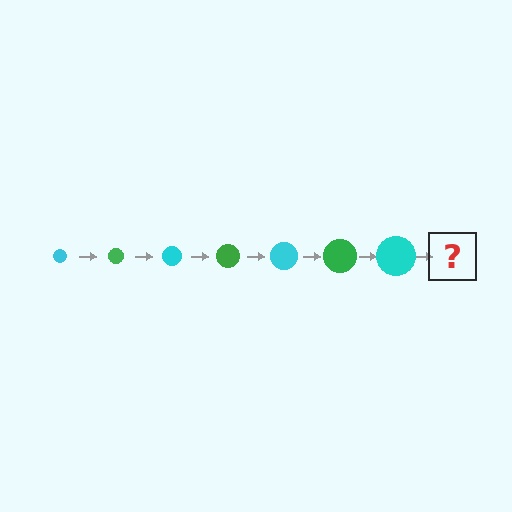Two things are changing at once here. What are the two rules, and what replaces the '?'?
The two rules are that the circle grows larger each step and the color cycles through cyan and green. The '?' should be a green circle, larger than the previous one.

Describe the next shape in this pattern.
It should be a green circle, larger than the previous one.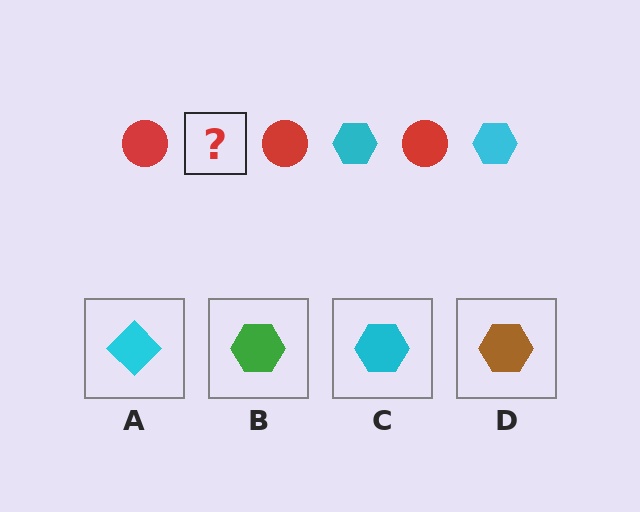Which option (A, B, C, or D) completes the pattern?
C.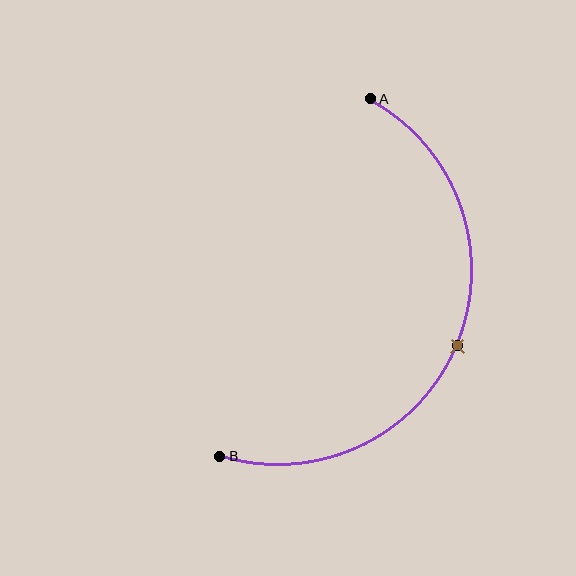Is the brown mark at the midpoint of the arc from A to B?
Yes. The brown mark lies on the arc at equal arc-length from both A and B — it is the arc midpoint.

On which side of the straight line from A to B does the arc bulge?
The arc bulges to the right of the straight line connecting A and B.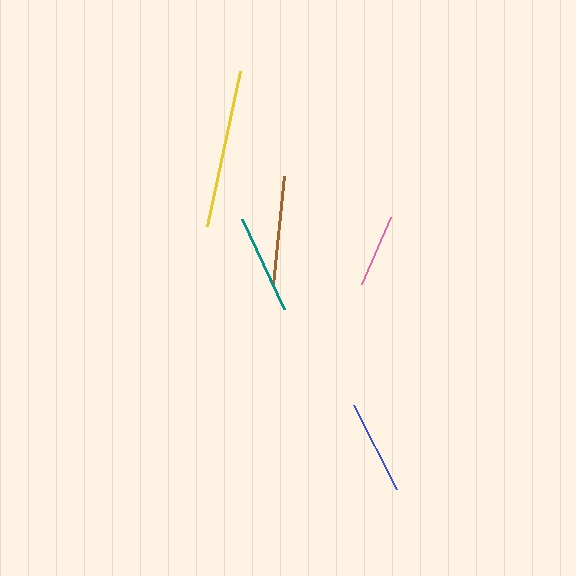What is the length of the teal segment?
The teal segment is approximately 100 pixels long.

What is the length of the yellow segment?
The yellow segment is approximately 158 pixels long.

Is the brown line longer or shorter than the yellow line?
The yellow line is longer than the brown line.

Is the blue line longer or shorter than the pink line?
The blue line is longer than the pink line.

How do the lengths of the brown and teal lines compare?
The brown and teal lines are approximately the same length.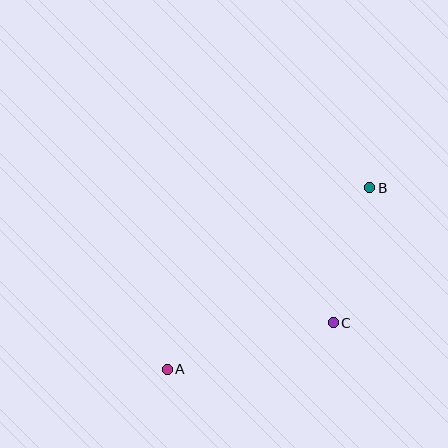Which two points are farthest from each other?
Points A and B are farthest from each other.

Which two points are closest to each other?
Points B and C are closest to each other.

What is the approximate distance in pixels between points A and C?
The distance between A and C is approximately 172 pixels.